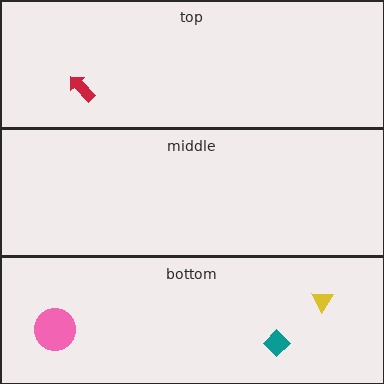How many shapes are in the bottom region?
3.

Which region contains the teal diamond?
The bottom region.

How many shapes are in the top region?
1.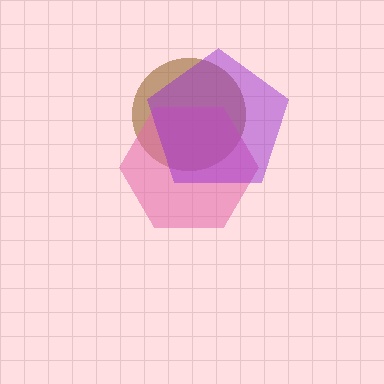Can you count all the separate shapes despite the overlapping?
Yes, there are 3 separate shapes.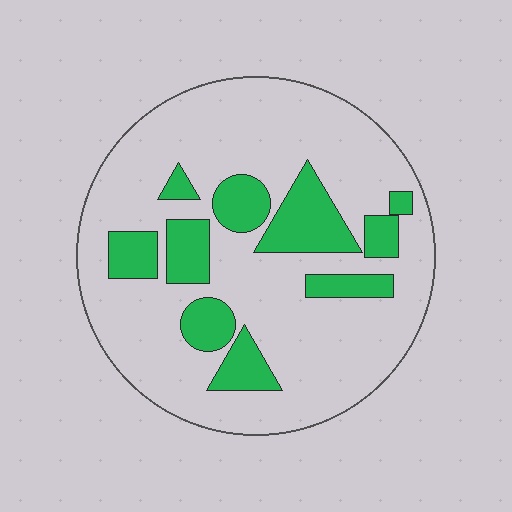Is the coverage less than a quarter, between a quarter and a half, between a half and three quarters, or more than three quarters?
Less than a quarter.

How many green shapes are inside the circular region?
10.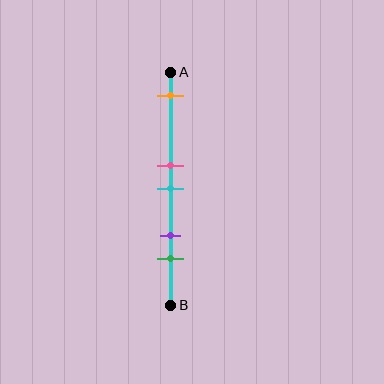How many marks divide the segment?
There are 5 marks dividing the segment.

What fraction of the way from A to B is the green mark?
The green mark is approximately 80% (0.8) of the way from A to B.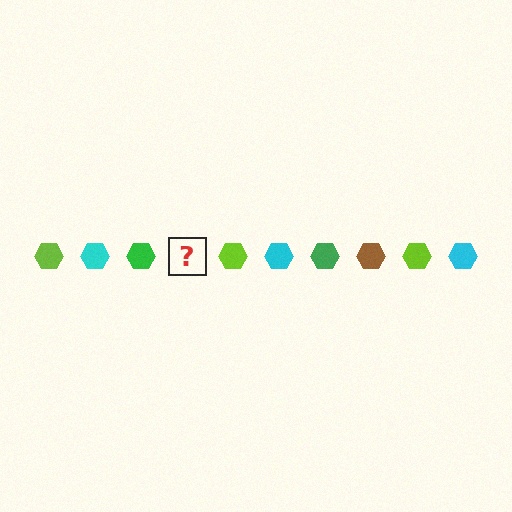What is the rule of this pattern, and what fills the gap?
The rule is that the pattern cycles through lime, cyan, green, brown hexagons. The gap should be filled with a brown hexagon.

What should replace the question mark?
The question mark should be replaced with a brown hexagon.